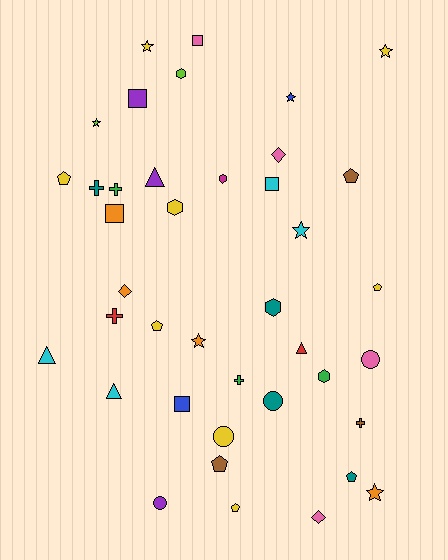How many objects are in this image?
There are 40 objects.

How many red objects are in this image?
There are 2 red objects.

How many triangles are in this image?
There are 4 triangles.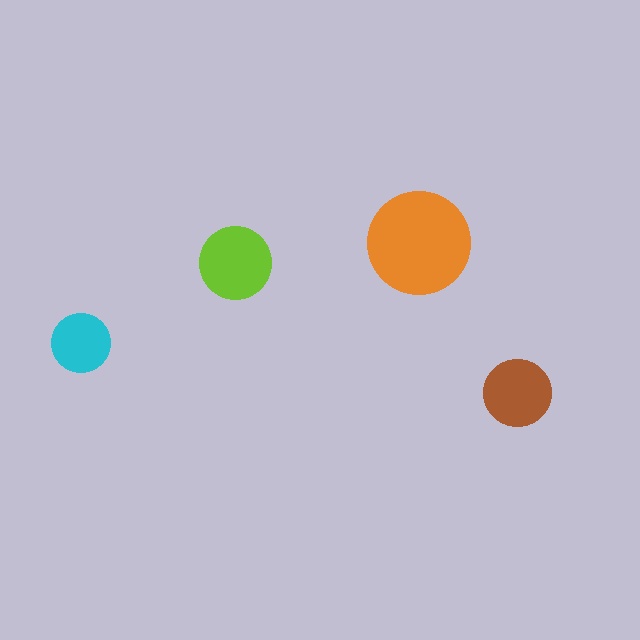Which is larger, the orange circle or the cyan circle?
The orange one.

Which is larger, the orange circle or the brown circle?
The orange one.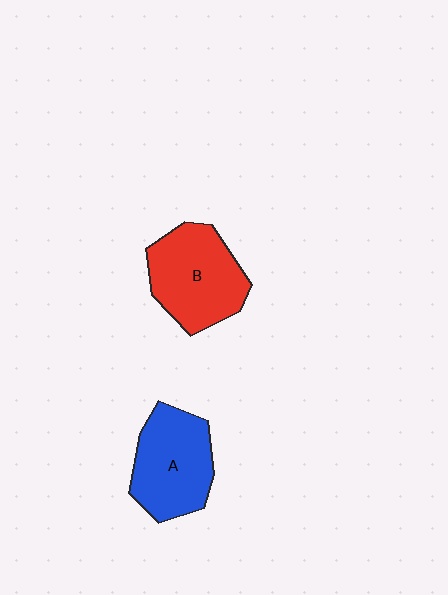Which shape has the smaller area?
Shape A (blue).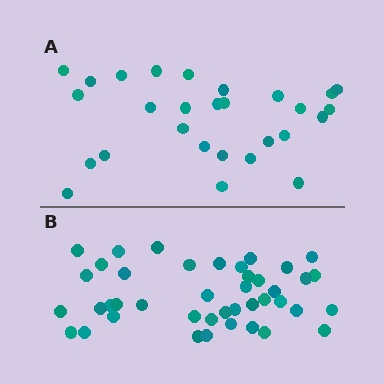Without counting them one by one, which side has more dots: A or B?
Region B (the bottom region) has more dots.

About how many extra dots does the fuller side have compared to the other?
Region B has approximately 15 more dots than region A.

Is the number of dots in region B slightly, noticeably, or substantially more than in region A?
Region B has substantially more. The ratio is roughly 1.5 to 1.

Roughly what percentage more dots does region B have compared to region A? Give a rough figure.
About 50% more.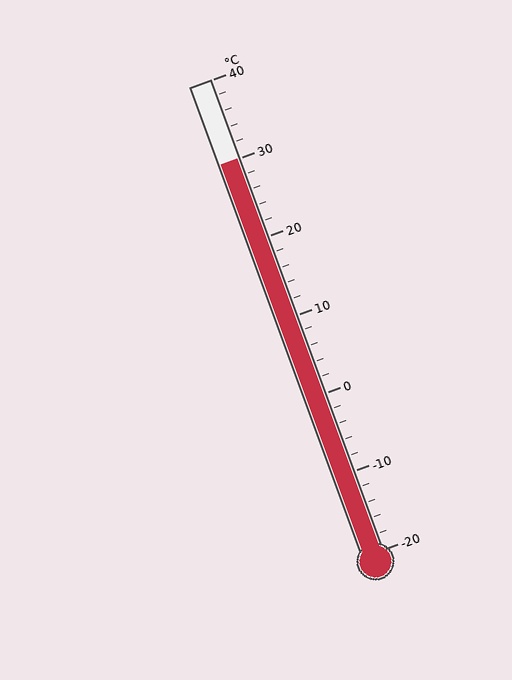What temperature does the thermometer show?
The thermometer shows approximately 30°C.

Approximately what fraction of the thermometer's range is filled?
The thermometer is filled to approximately 85% of its range.